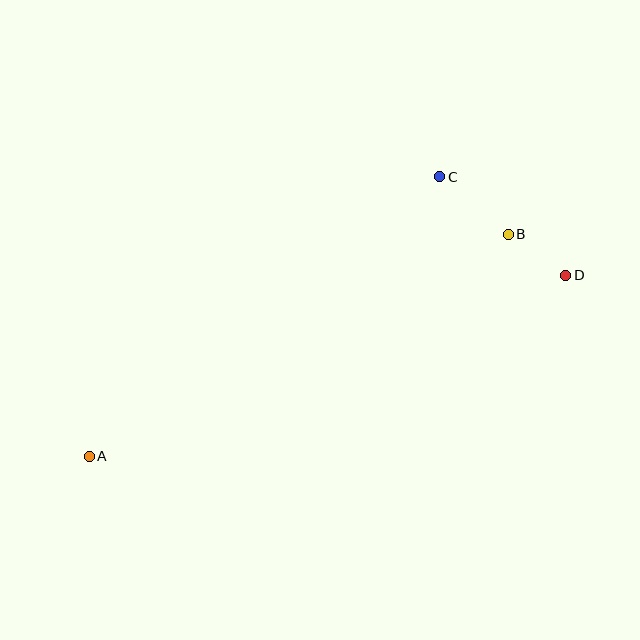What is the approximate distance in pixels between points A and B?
The distance between A and B is approximately 474 pixels.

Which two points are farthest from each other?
Points A and D are farthest from each other.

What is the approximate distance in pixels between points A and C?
The distance between A and C is approximately 448 pixels.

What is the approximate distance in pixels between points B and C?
The distance between B and C is approximately 90 pixels.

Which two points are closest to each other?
Points B and D are closest to each other.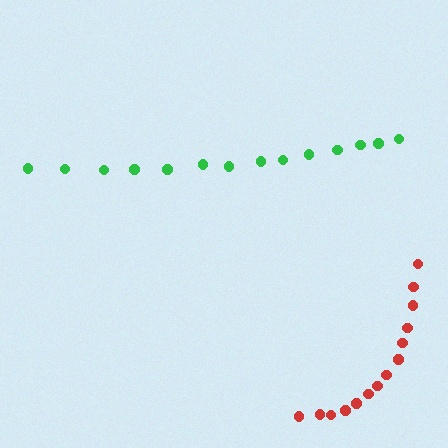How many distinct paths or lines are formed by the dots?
There are 2 distinct paths.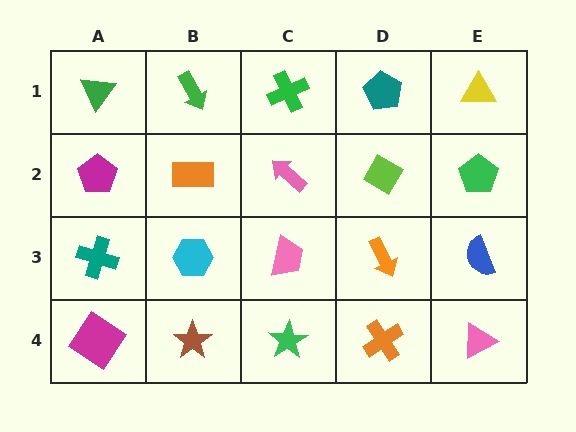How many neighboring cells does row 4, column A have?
2.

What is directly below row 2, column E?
A blue semicircle.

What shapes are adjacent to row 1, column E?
A green pentagon (row 2, column E), a teal pentagon (row 1, column D).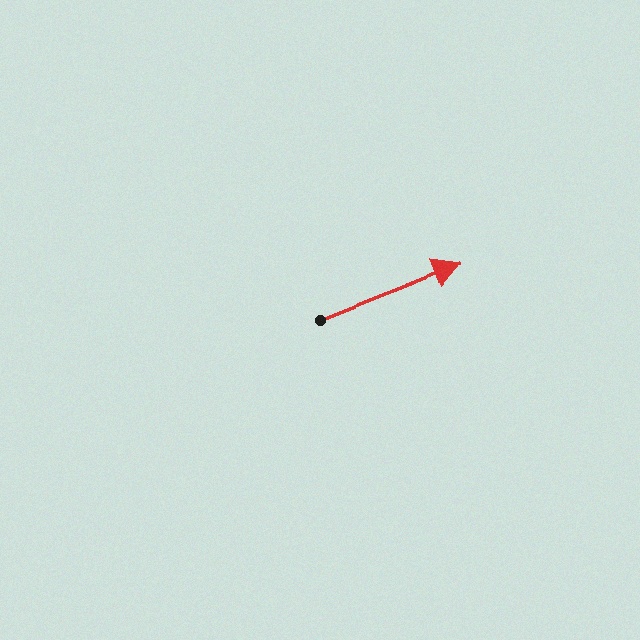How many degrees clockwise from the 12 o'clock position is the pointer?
Approximately 69 degrees.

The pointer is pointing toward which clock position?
Roughly 2 o'clock.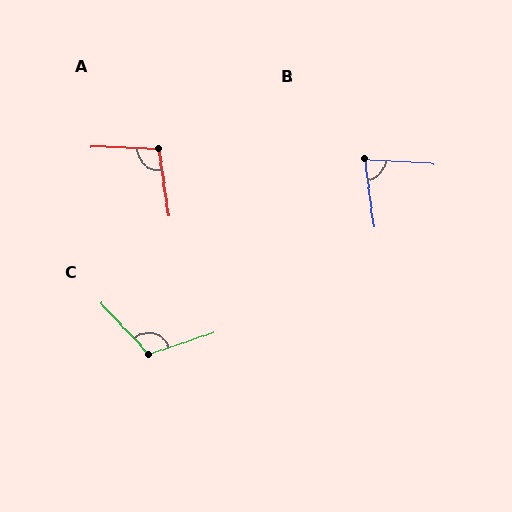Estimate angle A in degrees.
Approximately 100 degrees.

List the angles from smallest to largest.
B (78°), A (100°), C (114°).